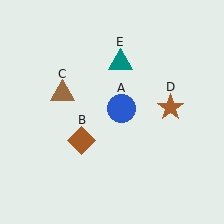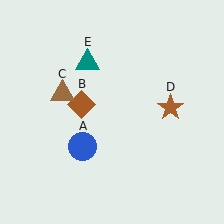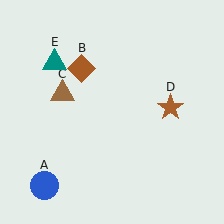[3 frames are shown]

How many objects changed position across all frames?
3 objects changed position: blue circle (object A), brown diamond (object B), teal triangle (object E).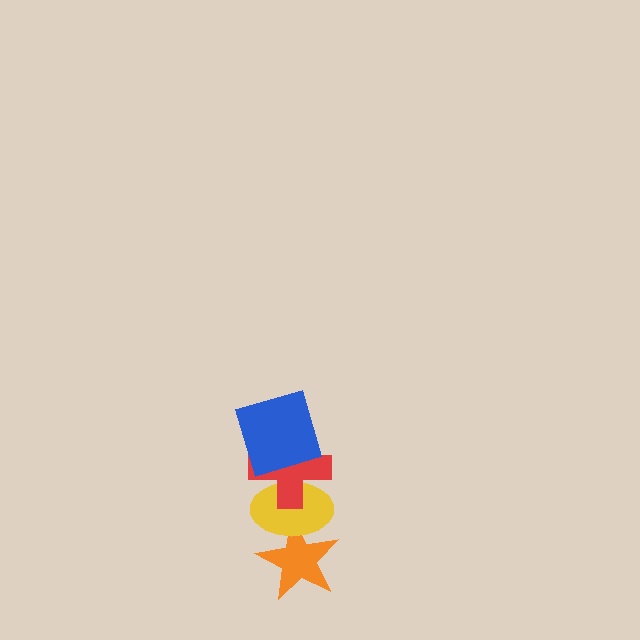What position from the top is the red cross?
The red cross is 2nd from the top.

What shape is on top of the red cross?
The blue square is on top of the red cross.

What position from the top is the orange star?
The orange star is 4th from the top.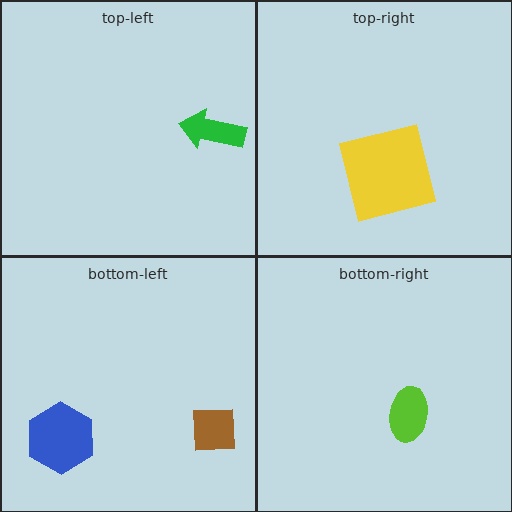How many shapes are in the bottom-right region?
1.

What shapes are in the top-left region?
The green arrow.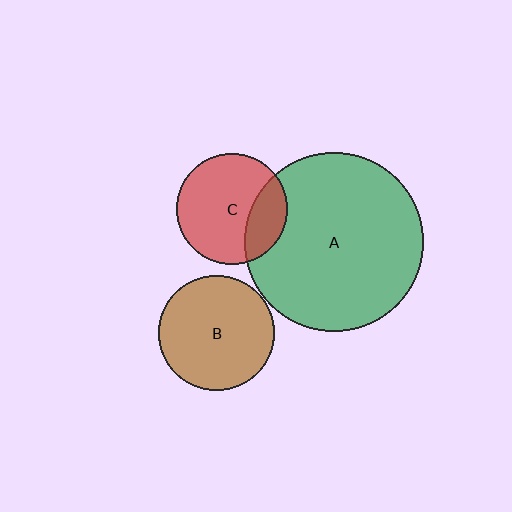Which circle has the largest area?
Circle A (green).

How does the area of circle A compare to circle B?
Approximately 2.4 times.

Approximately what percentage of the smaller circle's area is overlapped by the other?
Approximately 25%.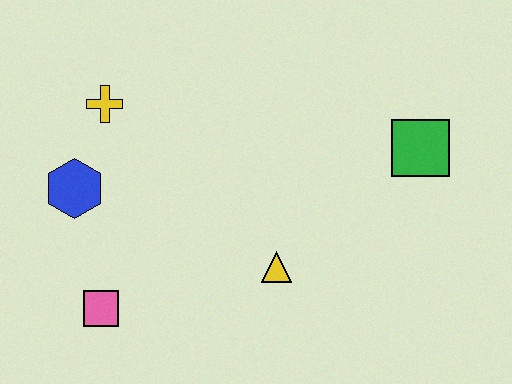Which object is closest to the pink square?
The blue hexagon is closest to the pink square.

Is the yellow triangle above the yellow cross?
No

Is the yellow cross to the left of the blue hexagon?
No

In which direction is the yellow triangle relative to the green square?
The yellow triangle is to the left of the green square.